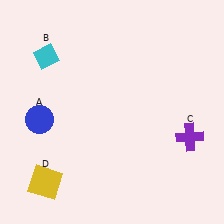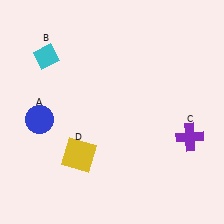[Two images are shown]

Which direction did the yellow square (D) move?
The yellow square (D) moved right.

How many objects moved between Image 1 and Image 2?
1 object moved between the two images.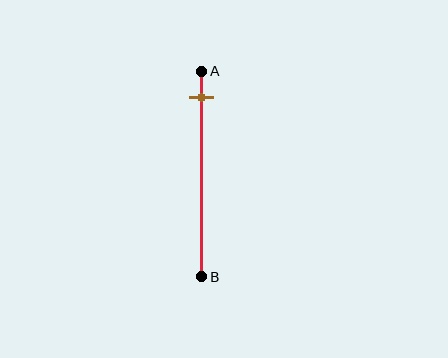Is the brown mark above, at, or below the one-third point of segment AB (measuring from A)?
The brown mark is above the one-third point of segment AB.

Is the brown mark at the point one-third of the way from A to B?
No, the mark is at about 15% from A, not at the 33% one-third point.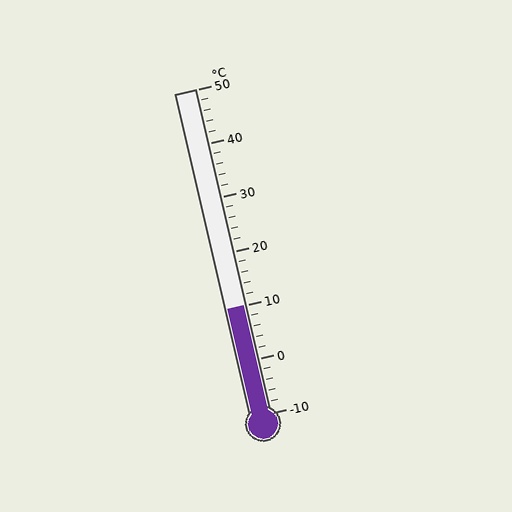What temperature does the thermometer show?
The thermometer shows approximately 10°C.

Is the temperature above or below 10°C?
The temperature is at 10°C.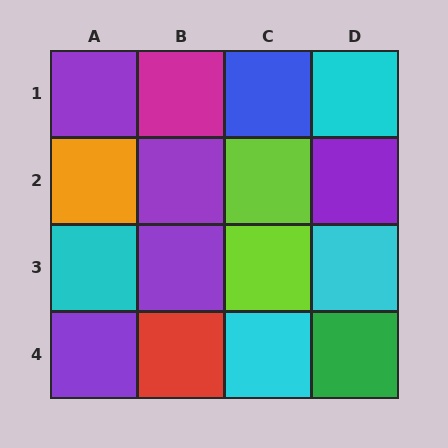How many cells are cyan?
4 cells are cyan.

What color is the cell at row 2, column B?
Purple.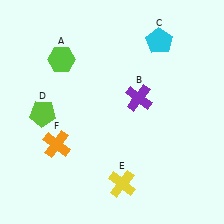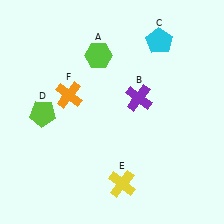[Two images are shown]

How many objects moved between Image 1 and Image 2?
2 objects moved between the two images.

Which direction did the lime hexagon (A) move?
The lime hexagon (A) moved right.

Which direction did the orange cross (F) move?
The orange cross (F) moved up.